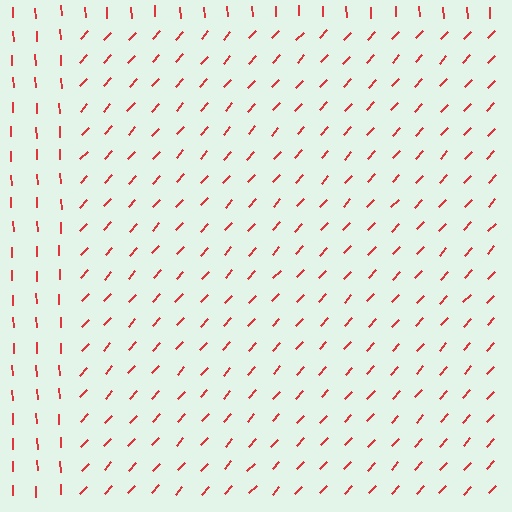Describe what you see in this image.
The image is filled with small red line segments. A rectangle region in the image has lines oriented differently from the surrounding lines, creating a visible texture boundary.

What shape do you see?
I see a rectangle.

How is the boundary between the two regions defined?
The boundary is defined purely by a change in line orientation (approximately 45 degrees difference). All lines are the same color and thickness.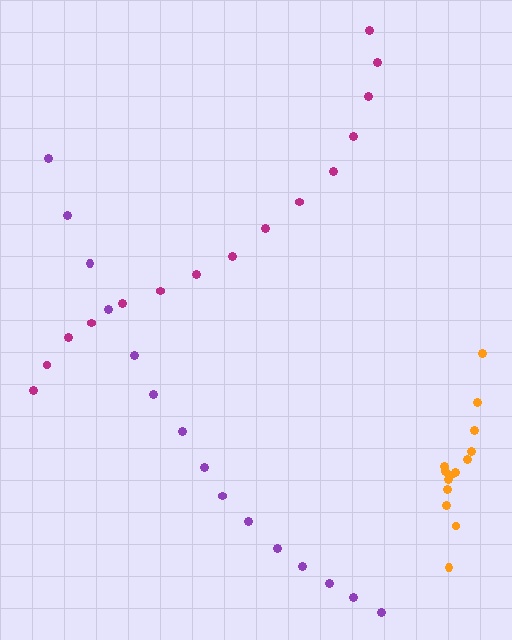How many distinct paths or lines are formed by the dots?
There are 3 distinct paths.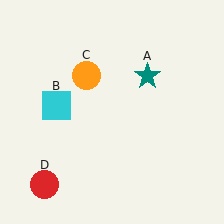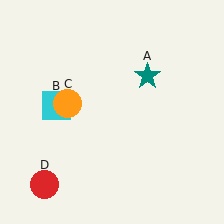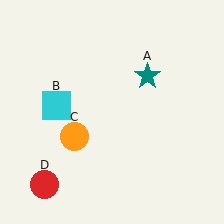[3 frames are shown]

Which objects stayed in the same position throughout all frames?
Teal star (object A) and cyan square (object B) and red circle (object D) remained stationary.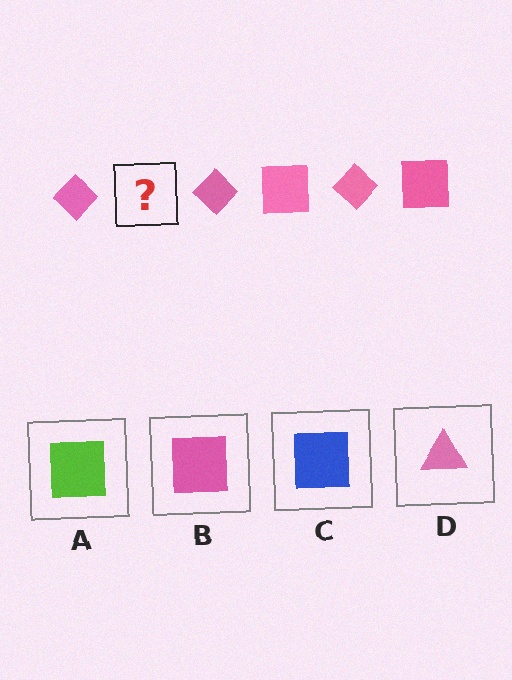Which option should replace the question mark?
Option B.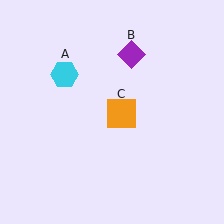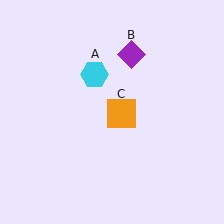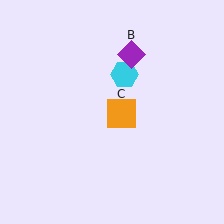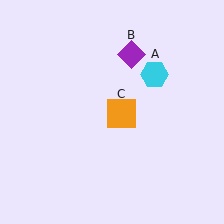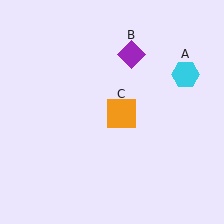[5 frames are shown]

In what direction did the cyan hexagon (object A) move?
The cyan hexagon (object A) moved right.